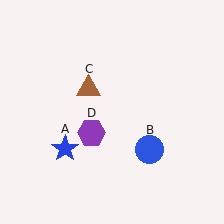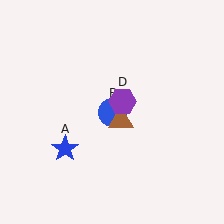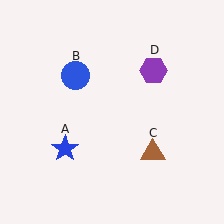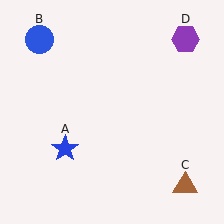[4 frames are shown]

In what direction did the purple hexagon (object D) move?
The purple hexagon (object D) moved up and to the right.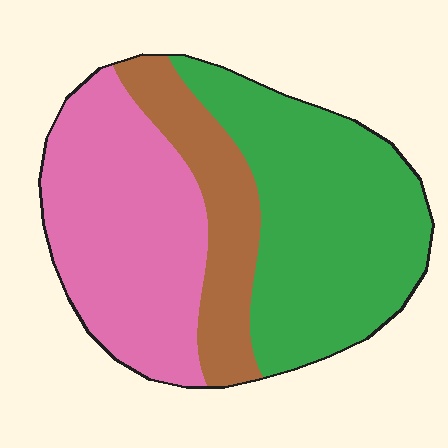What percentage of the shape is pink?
Pink covers around 40% of the shape.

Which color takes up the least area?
Brown, at roughly 20%.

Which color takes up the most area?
Green, at roughly 45%.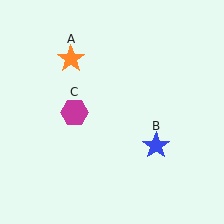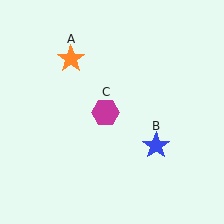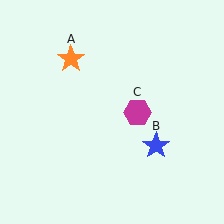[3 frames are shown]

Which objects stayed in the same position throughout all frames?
Orange star (object A) and blue star (object B) remained stationary.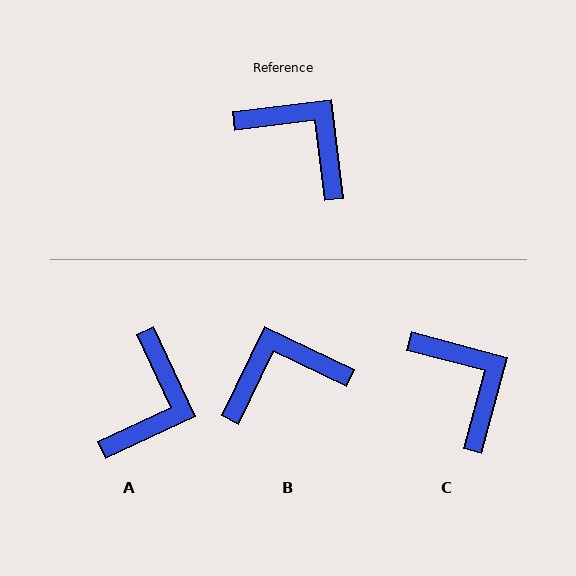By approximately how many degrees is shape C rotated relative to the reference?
Approximately 22 degrees clockwise.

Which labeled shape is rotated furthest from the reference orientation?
A, about 72 degrees away.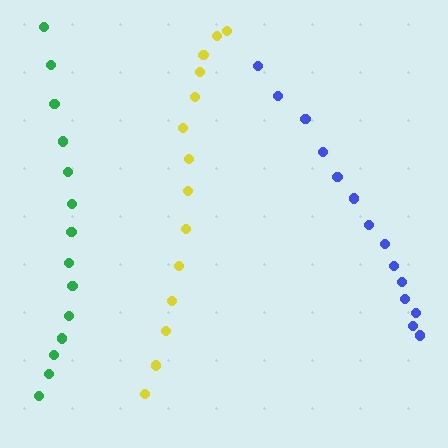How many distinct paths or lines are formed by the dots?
There are 3 distinct paths.